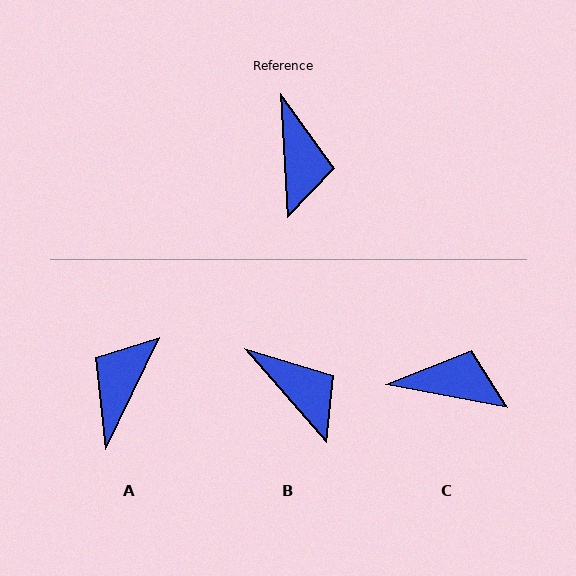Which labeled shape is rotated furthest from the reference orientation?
A, about 151 degrees away.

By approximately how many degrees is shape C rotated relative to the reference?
Approximately 76 degrees counter-clockwise.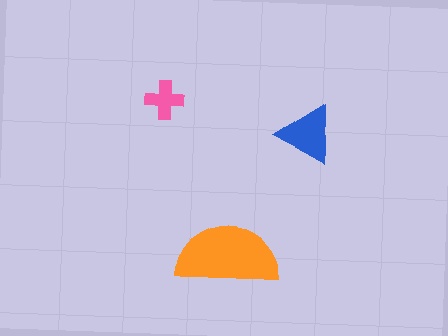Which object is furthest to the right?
The blue triangle is rightmost.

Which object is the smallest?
The pink cross.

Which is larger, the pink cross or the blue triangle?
The blue triangle.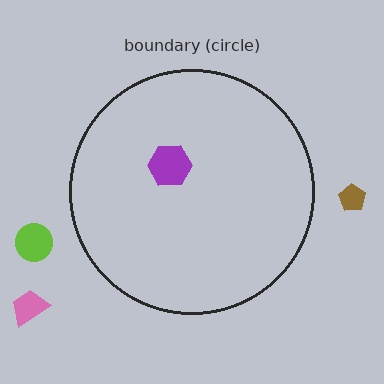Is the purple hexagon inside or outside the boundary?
Inside.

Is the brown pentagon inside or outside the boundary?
Outside.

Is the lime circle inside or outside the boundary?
Outside.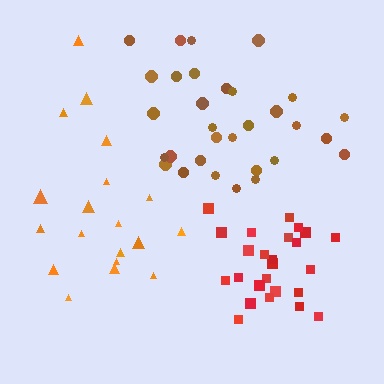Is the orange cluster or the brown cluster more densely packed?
Brown.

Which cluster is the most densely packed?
Red.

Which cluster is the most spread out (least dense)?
Orange.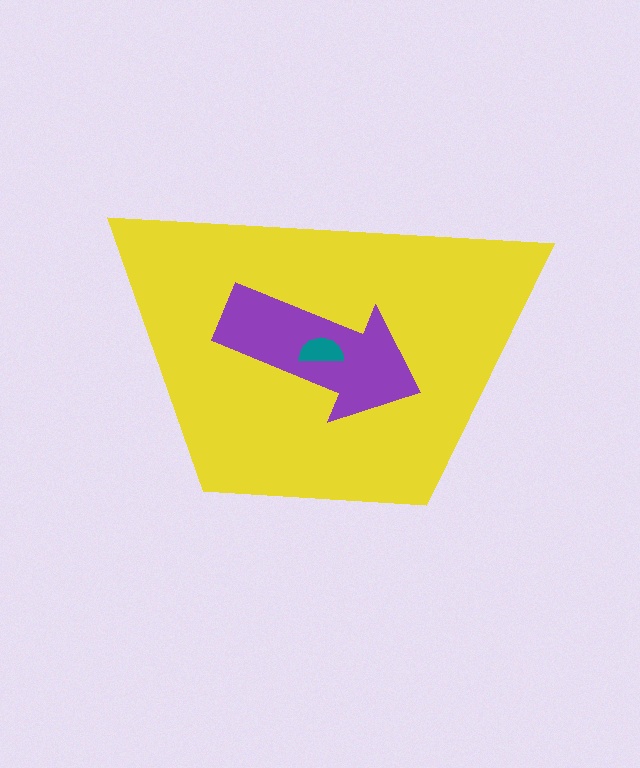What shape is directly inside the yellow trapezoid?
The purple arrow.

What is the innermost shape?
The teal semicircle.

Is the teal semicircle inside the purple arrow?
Yes.